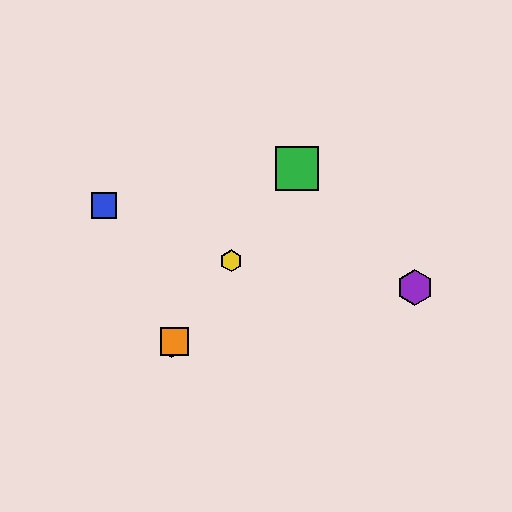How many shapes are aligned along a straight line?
4 shapes (the red hexagon, the green square, the yellow hexagon, the orange square) are aligned along a straight line.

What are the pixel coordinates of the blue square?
The blue square is at (104, 206).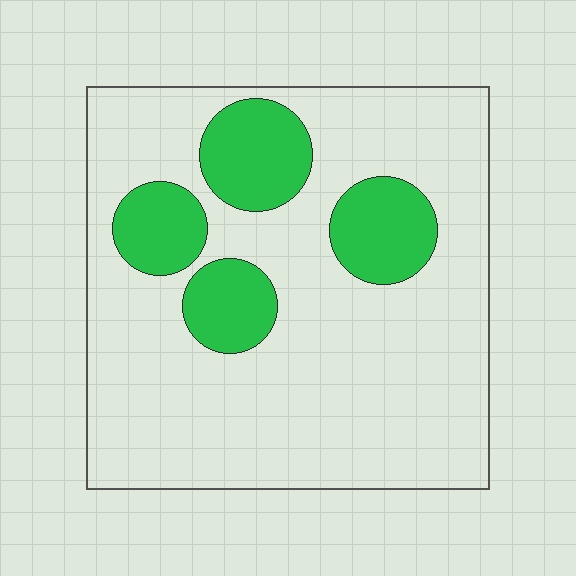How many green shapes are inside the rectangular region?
4.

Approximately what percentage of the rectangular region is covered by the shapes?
Approximately 20%.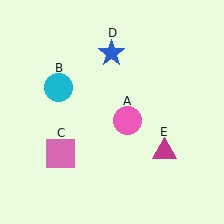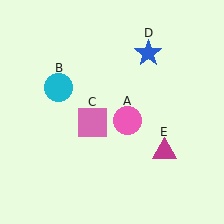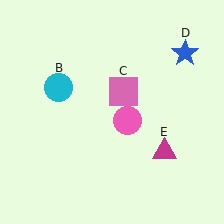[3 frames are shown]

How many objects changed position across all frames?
2 objects changed position: pink square (object C), blue star (object D).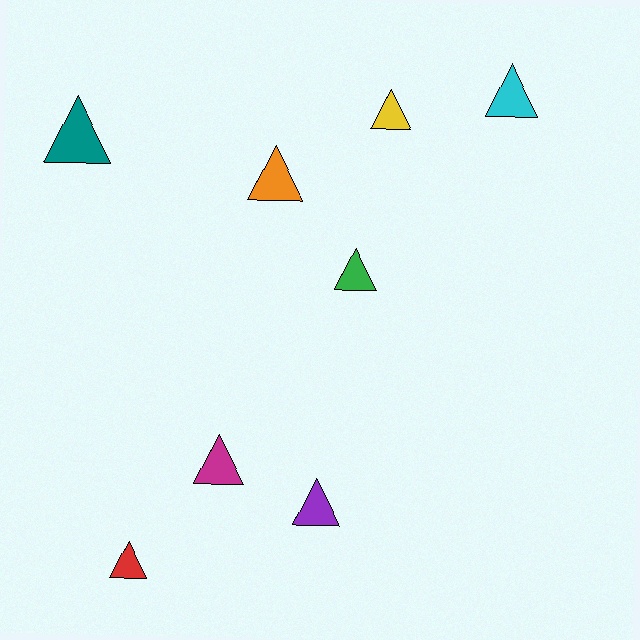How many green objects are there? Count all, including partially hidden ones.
There is 1 green object.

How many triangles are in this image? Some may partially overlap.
There are 8 triangles.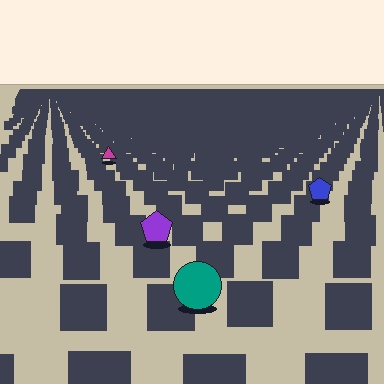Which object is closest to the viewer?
The teal circle is closest. The texture marks near it are larger and more spread out.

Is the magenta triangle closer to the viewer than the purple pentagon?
No. The purple pentagon is closer — you can tell from the texture gradient: the ground texture is coarser near it.